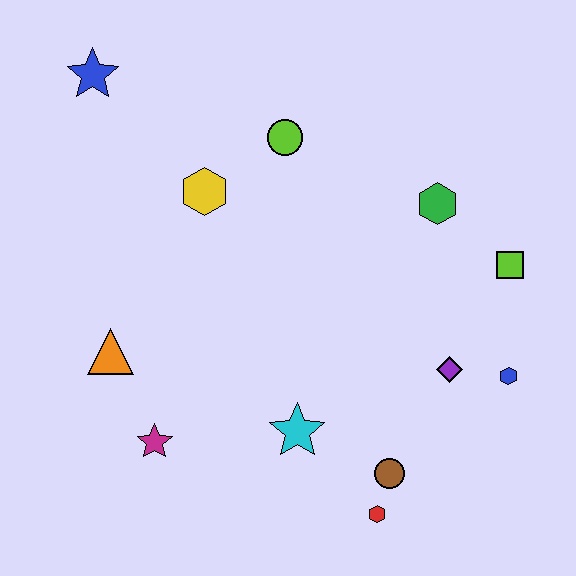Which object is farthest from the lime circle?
The red hexagon is farthest from the lime circle.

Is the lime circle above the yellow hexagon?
Yes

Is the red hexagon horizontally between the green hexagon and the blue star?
Yes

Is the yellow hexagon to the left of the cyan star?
Yes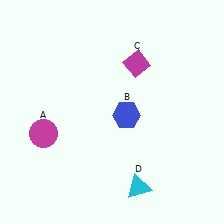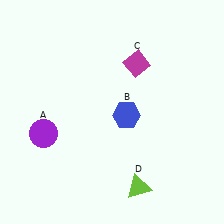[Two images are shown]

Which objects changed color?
A changed from magenta to purple. D changed from cyan to lime.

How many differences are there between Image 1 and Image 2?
There are 2 differences between the two images.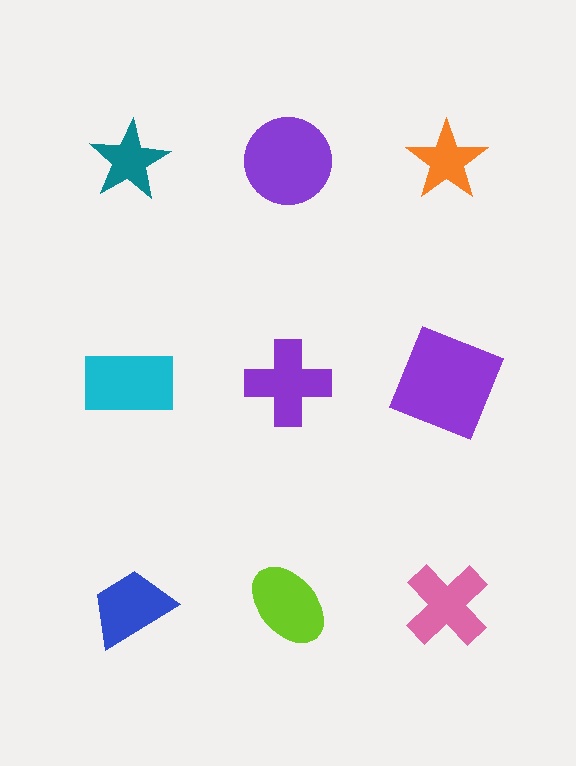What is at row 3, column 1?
A blue trapezoid.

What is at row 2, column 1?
A cyan rectangle.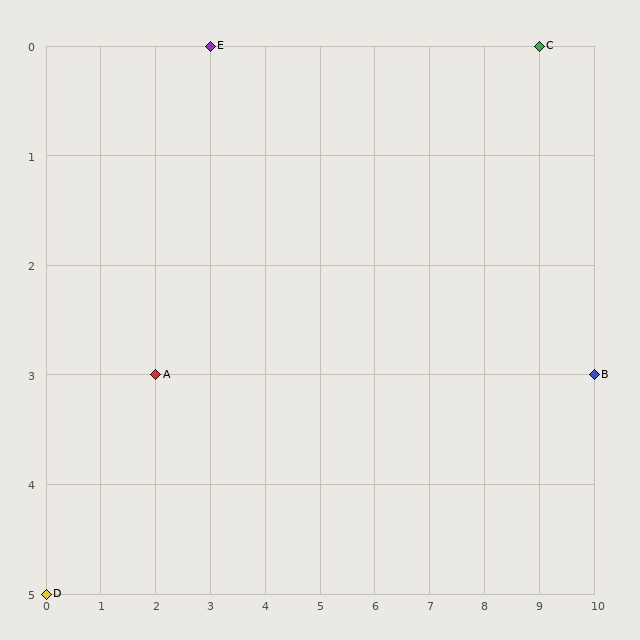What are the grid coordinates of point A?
Point A is at grid coordinates (2, 3).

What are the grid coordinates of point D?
Point D is at grid coordinates (0, 5).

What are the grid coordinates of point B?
Point B is at grid coordinates (10, 3).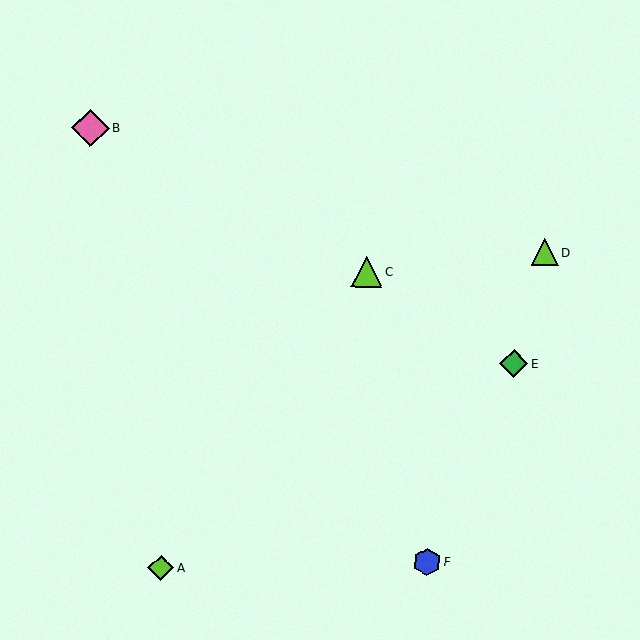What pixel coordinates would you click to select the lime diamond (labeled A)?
Click at (161, 568) to select the lime diamond A.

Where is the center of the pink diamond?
The center of the pink diamond is at (90, 128).